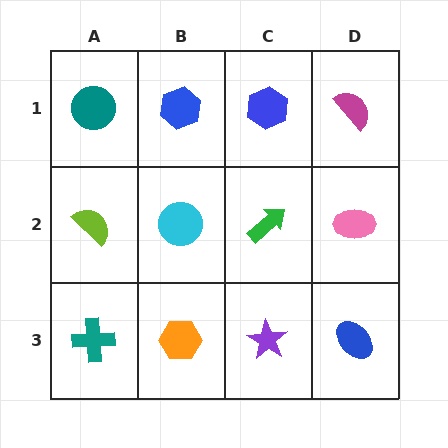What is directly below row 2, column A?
A teal cross.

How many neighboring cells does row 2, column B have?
4.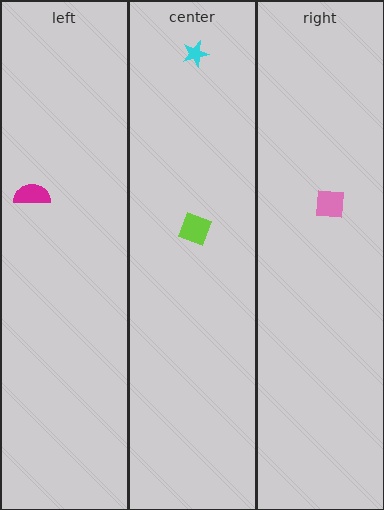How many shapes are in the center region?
2.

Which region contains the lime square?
The center region.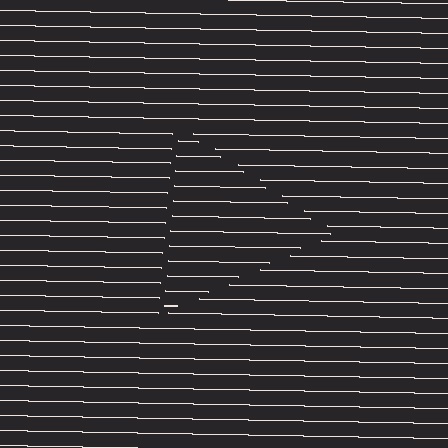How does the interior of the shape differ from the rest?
The interior of the shape contains the same grating, shifted by half a period — the contour is defined by the phase discontinuity where line-ends from the inner and outer gratings abut.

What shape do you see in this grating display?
An illusory triangle. The interior of the shape contains the same grating, shifted by half a period — the contour is defined by the phase discontinuity where line-ends from the inner and outer gratings abut.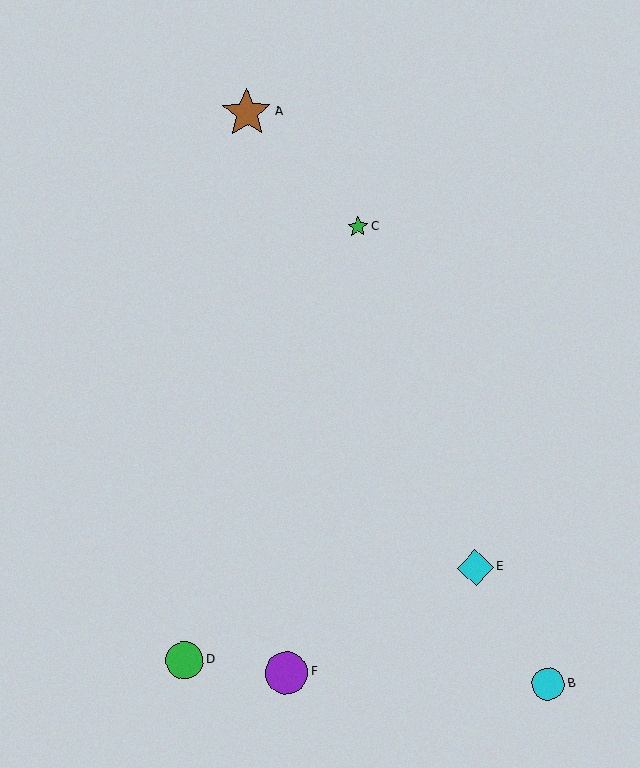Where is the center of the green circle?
The center of the green circle is at (185, 661).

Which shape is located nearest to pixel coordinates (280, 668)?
The purple circle (labeled F) at (286, 673) is nearest to that location.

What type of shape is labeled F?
Shape F is a purple circle.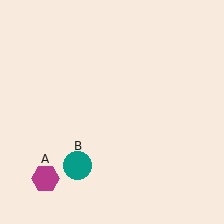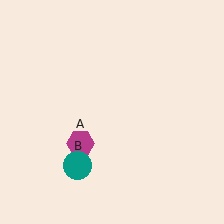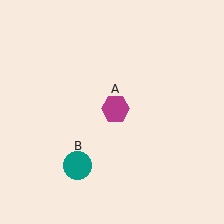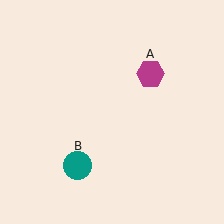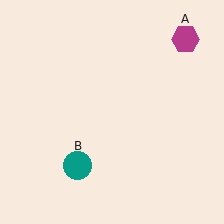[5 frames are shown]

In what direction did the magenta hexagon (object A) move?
The magenta hexagon (object A) moved up and to the right.